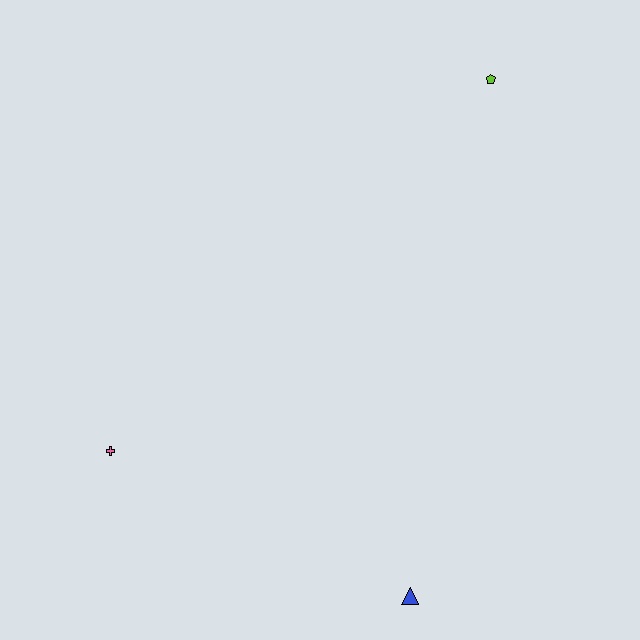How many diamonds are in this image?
There are no diamonds.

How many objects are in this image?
There are 3 objects.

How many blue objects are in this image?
There is 1 blue object.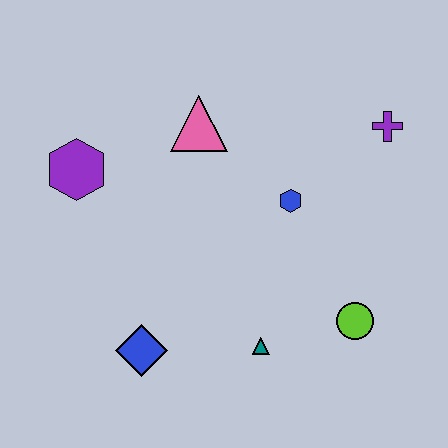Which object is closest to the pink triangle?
The blue hexagon is closest to the pink triangle.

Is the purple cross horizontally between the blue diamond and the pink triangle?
No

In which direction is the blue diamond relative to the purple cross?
The blue diamond is to the left of the purple cross.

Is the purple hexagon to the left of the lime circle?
Yes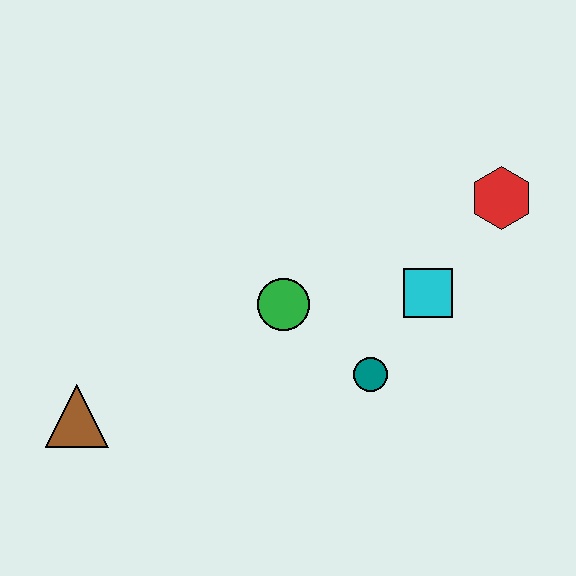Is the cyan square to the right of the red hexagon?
No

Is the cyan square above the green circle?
Yes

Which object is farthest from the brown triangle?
The red hexagon is farthest from the brown triangle.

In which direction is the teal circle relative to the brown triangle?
The teal circle is to the right of the brown triangle.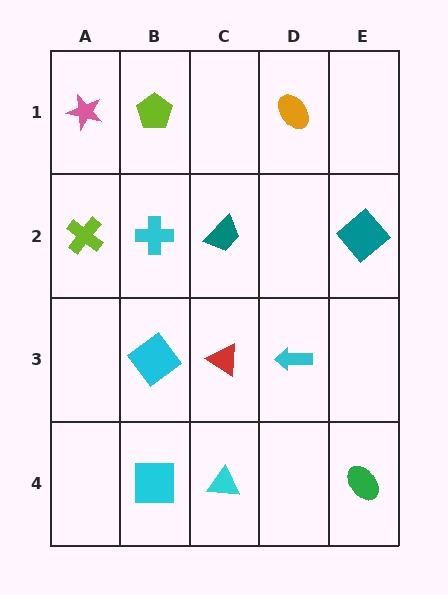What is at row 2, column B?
A cyan cross.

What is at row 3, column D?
A cyan arrow.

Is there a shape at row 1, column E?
No, that cell is empty.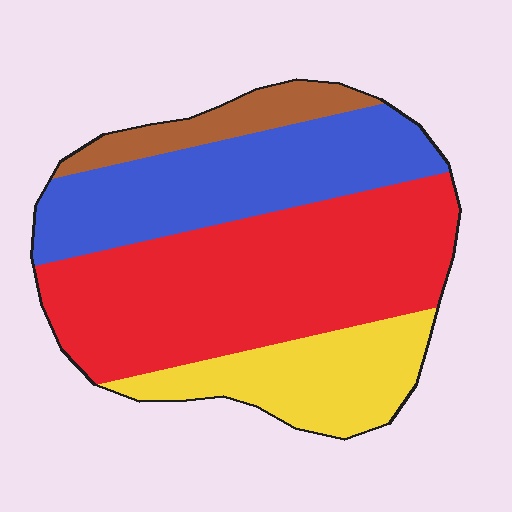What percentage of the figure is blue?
Blue takes up about one quarter (1/4) of the figure.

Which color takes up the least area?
Brown, at roughly 10%.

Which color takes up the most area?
Red, at roughly 45%.